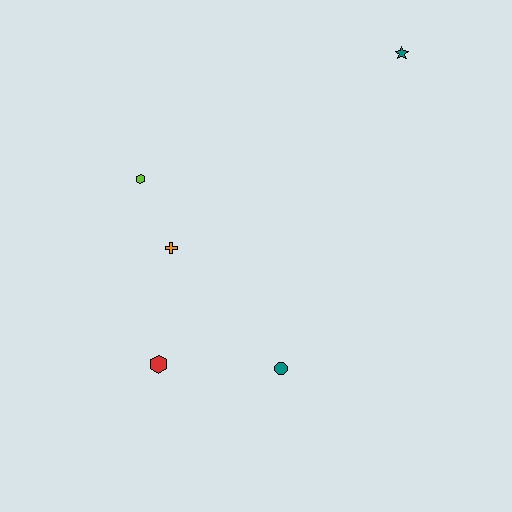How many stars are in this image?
There is 1 star.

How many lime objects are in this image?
There is 1 lime object.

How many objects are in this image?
There are 5 objects.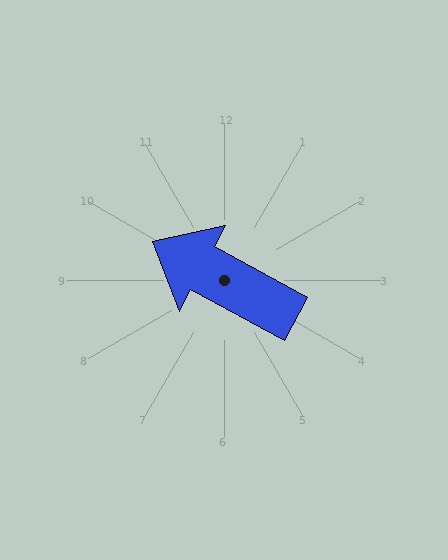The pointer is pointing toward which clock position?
Roughly 10 o'clock.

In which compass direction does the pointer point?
Northwest.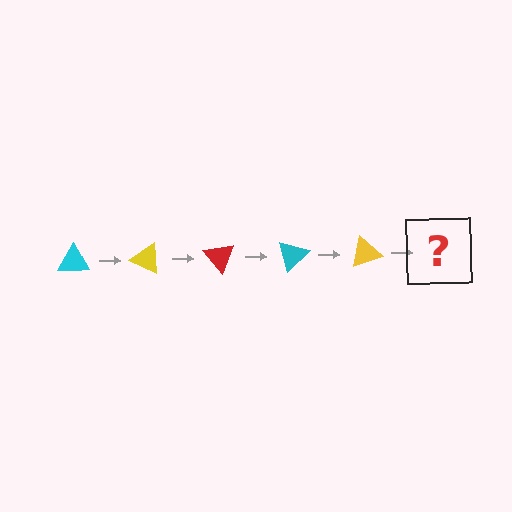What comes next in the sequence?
The next element should be a red triangle, rotated 125 degrees from the start.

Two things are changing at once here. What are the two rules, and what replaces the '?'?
The two rules are that it rotates 25 degrees each step and the color cycles through cyan, yellow, and red. The '?' should be a red triangle, rotated 125 degrees from the start.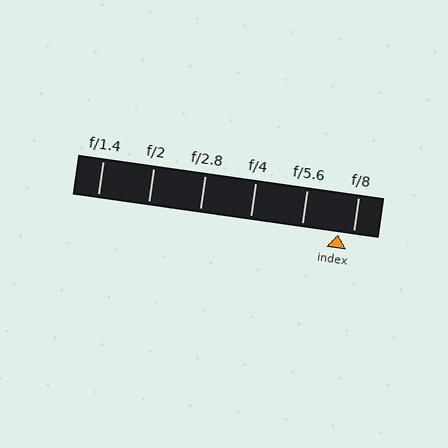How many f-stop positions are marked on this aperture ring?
There are 6 f-stop positions marked.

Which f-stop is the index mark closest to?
The index mark is closest to f/8.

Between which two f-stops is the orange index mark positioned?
The index mark is between f/5.6 and f/8.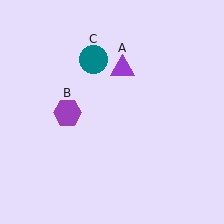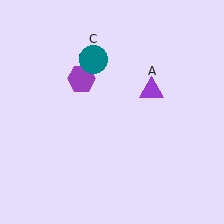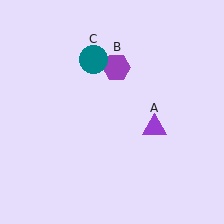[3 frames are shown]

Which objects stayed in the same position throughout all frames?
Teal circle (object C) remained stationary.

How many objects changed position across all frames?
2 objects changed position: purple triangle (object A), purple hexagon (object B).